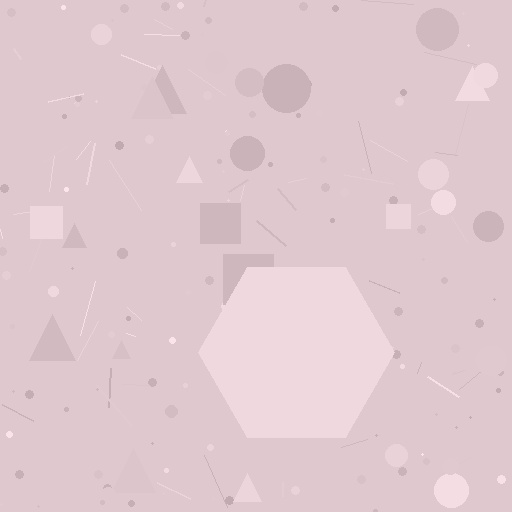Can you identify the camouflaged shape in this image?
The camouflaged shape is a hexagon.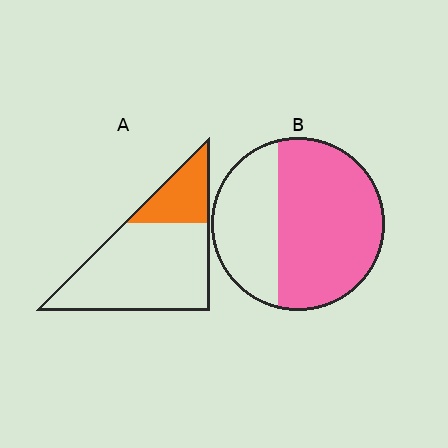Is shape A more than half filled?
No.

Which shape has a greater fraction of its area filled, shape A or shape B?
Shape B.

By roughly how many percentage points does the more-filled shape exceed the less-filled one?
By roughly 40 percentage points (B over A).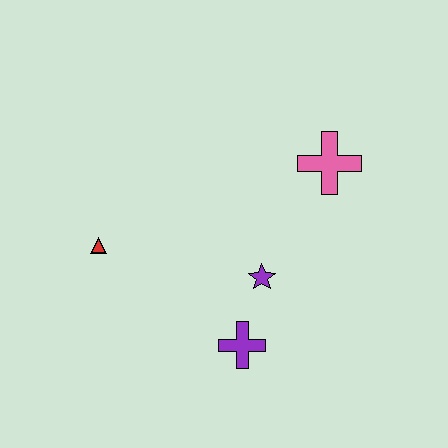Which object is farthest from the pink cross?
The red triangle is farthest from the pink cross.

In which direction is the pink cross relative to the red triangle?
The pink cross is to the right of the red triangle.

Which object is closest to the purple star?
The purple cross is closest to the purple star.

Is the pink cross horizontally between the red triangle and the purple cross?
No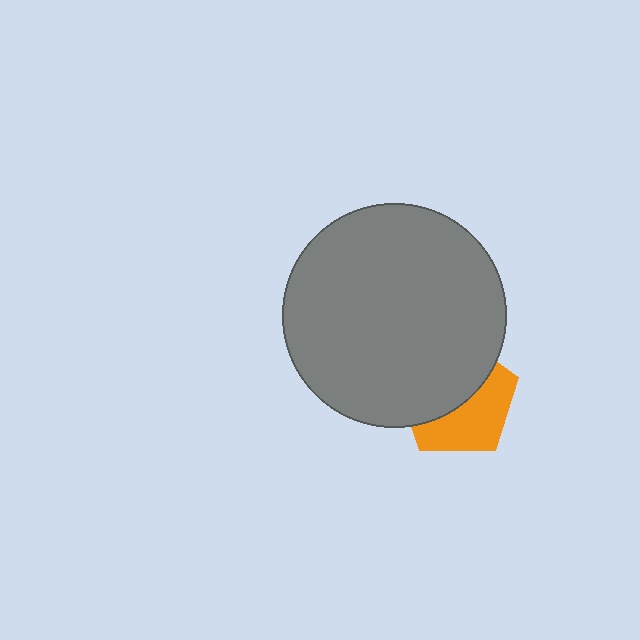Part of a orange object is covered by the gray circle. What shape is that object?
It is a pentagon.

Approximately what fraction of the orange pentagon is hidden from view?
Roughly 53% of the orange pentagon is hidden behind the gray circle.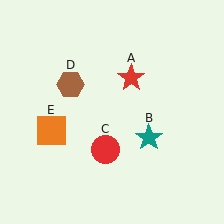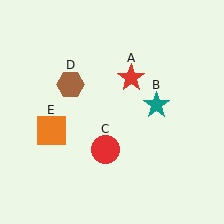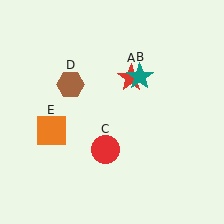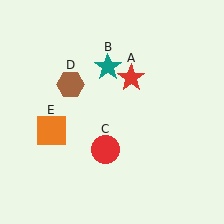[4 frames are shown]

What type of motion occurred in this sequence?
The teal star (object B) rotated counterclockwise around the center of the scene.